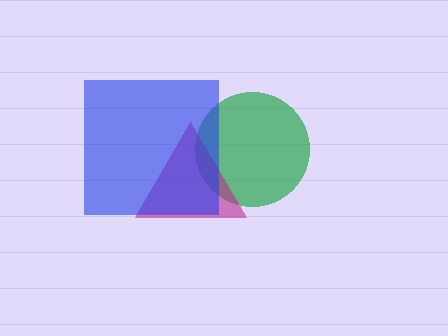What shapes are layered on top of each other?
The layered shapes are: a green circle, a magenta triangle, a blue square.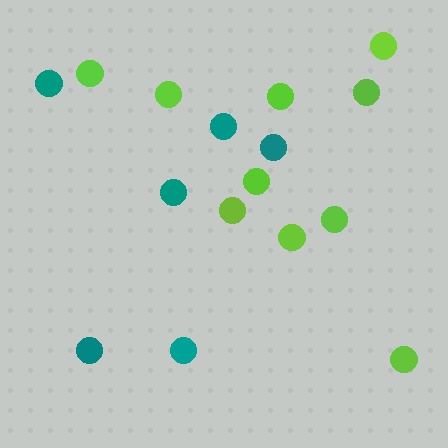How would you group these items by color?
There are 2 groups: one group of teal circles (6) and one group of lime circles (10).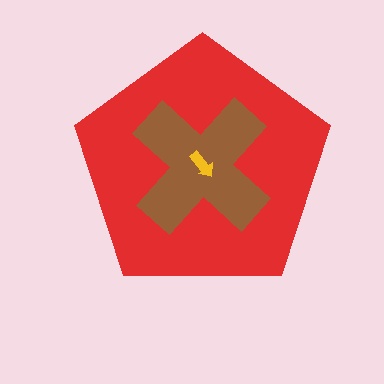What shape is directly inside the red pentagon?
The brown cross.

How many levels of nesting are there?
3.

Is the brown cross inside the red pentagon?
Yes.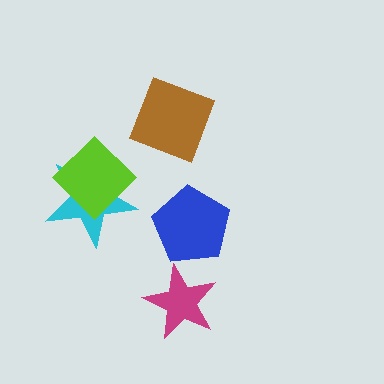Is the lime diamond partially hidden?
No, no other shape covers it.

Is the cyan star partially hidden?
Yes, it is partially covered by another shape.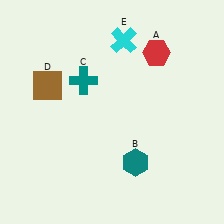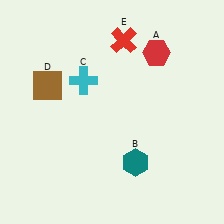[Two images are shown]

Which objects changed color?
C changed from teal to cyan. E changed from cyan to red.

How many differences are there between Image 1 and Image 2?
There are 2 differences between the two images.